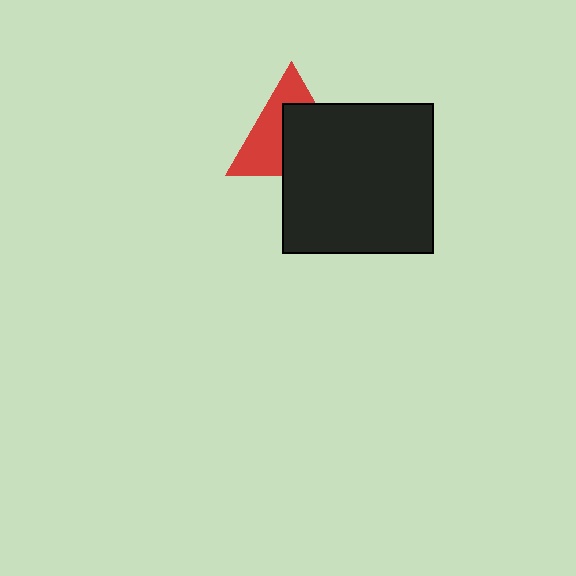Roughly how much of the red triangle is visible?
About half of it is visible (roughly 48%).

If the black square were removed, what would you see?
You would see the complete red triangle.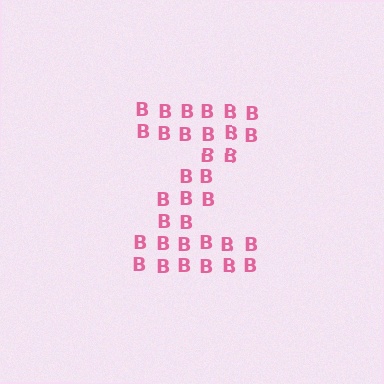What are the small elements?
The small elements are letter B's.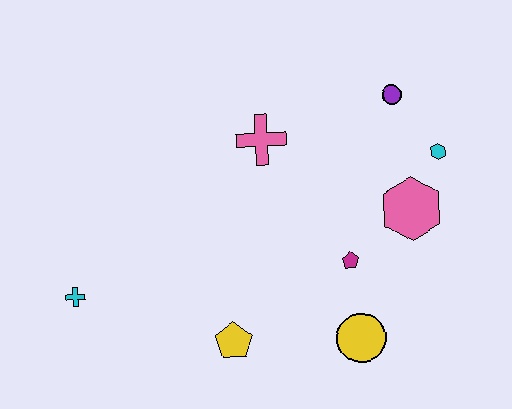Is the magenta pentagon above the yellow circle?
Yes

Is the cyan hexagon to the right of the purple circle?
Yes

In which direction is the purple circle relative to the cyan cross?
The purple circle is to the right of the cyan cross.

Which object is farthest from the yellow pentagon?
The purple circle is farthest from the yellow pentagon.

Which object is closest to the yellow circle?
The magenta pentagon is closest to the yellow circle.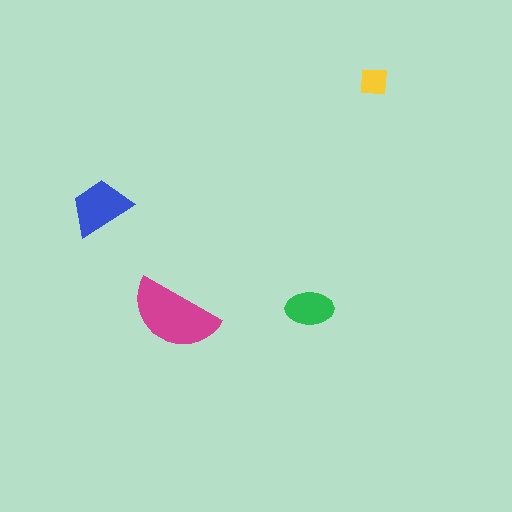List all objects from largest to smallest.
The magenta semicircle, the blue trapezoid, the green ellipse, the yellow square.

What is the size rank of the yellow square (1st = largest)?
4th.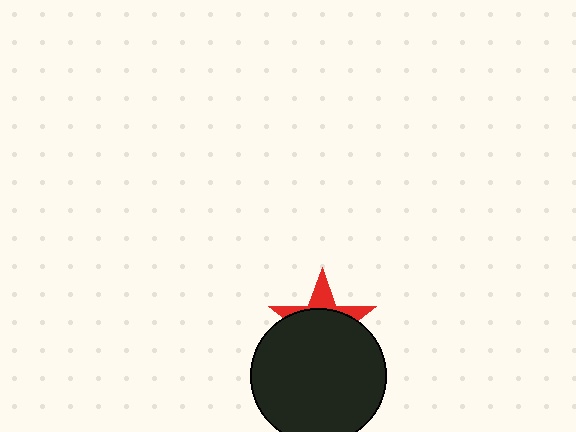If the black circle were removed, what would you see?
You would see the complete red star.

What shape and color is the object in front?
The object in front is a black circle.